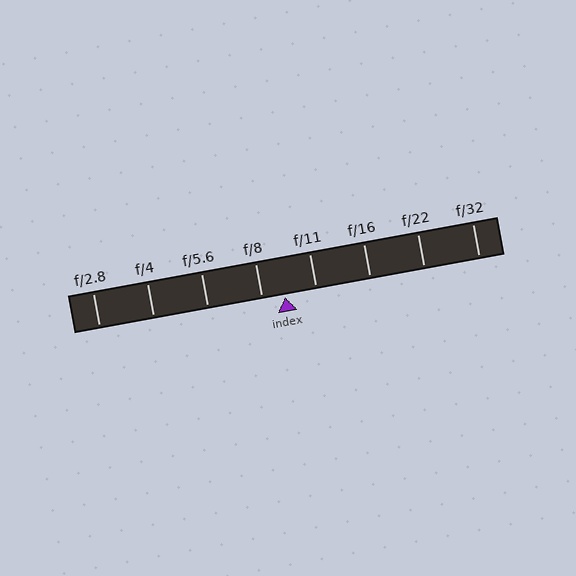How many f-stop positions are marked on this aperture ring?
There are 8 f-stop positions marked.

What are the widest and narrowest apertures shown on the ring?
The widest aperture shown is f/2.8 and the narrowest is f/32.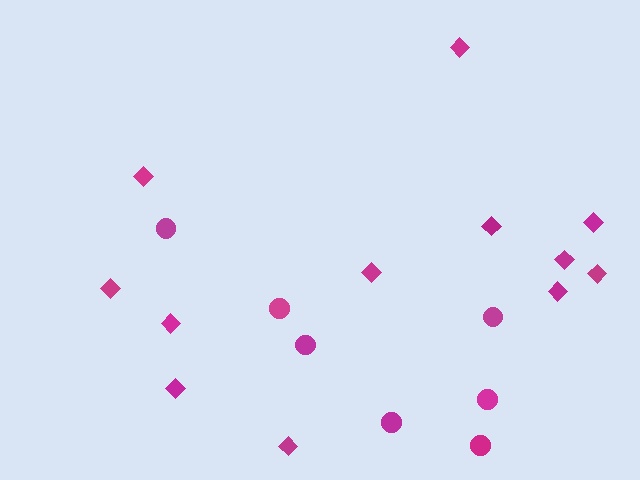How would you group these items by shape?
There are 2 groups: one group of circles (7) and one group of diamonds (12).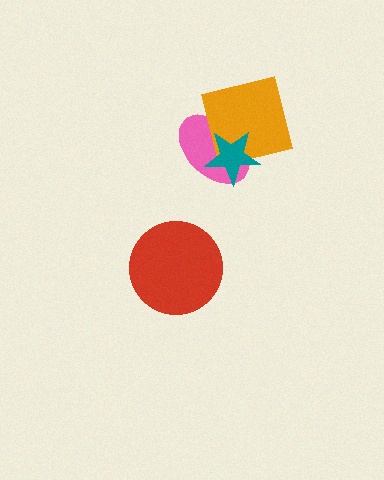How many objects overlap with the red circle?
0 objects overlap with the red circle.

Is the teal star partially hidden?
No, no other shape covers it.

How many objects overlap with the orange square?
2 objects overlap with the orange square.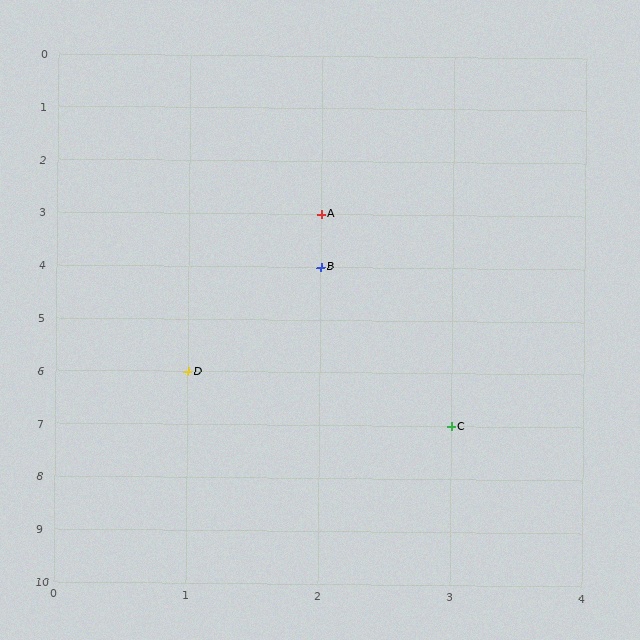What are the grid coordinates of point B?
Point B is at grid coordinates (2, 4).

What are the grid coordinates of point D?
Point D is at grid coordinates (1, 6).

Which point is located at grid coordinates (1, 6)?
Point D is at (1, 6).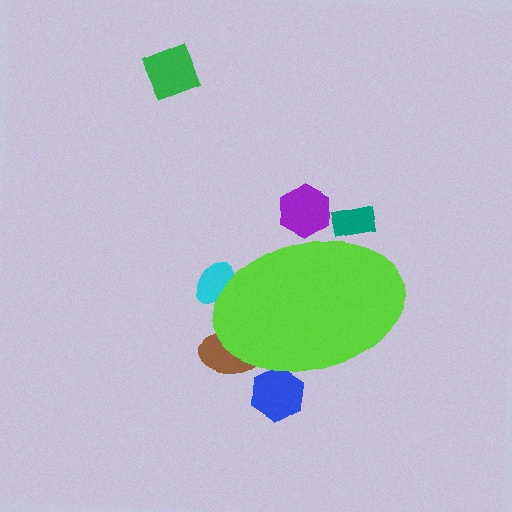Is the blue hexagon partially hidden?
Yes, the blue hexagon is partially hidden behind the lime ellipse.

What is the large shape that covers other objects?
A lime ellipse.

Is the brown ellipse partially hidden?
Yes, the brown ellipse is partially hidden behind the lime ellipse.